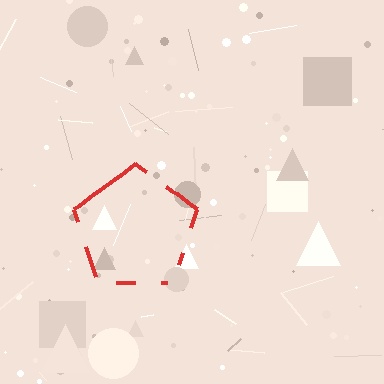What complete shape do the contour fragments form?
The contour fragments form a pentagon.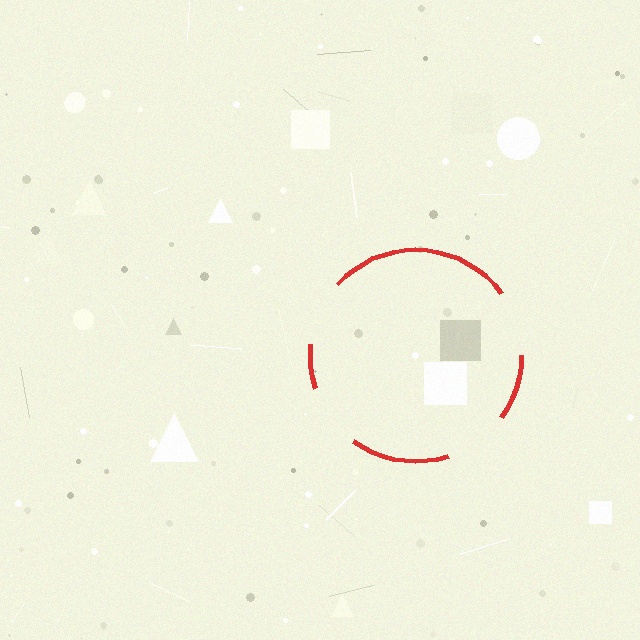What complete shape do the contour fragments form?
The contour fragments form a circle.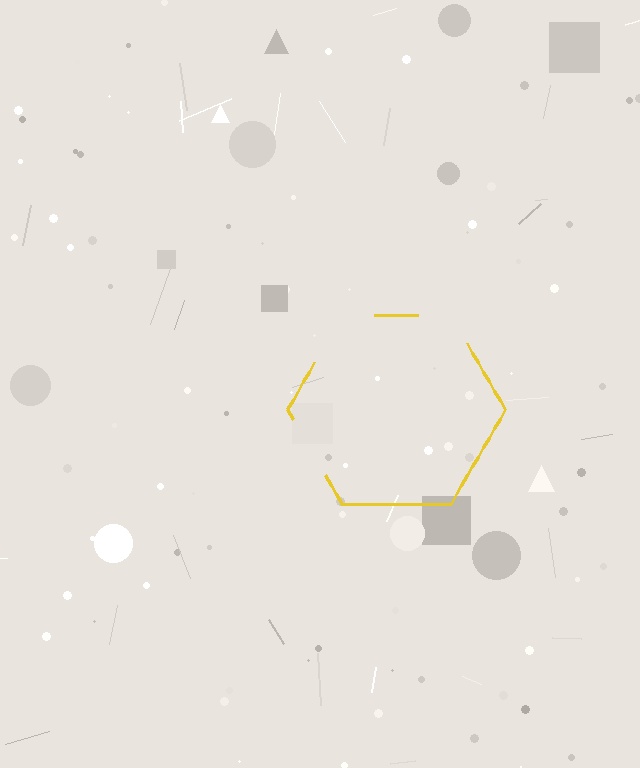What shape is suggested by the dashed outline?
The dashed outline suggests a hexagon.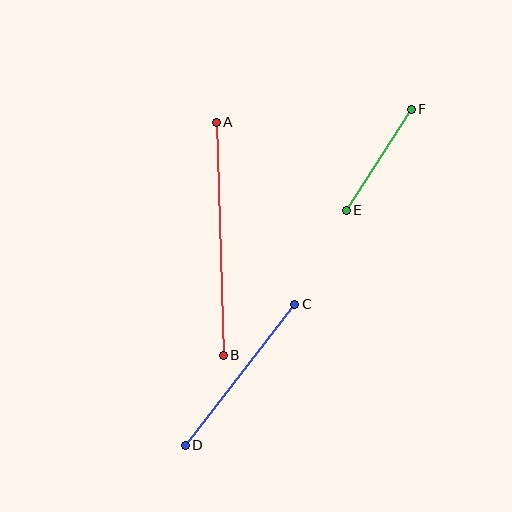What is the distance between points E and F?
The distance is approximately 120 pixels.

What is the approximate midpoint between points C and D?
The midpoint is at approximately (240, 375) pixels.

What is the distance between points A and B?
The distance is approximately 233 pixels.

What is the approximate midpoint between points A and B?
The midpoint is at approximately (220, 239) pixels.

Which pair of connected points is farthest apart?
Points A and B are farthest apart.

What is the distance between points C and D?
The distance is approximately 178 pixels.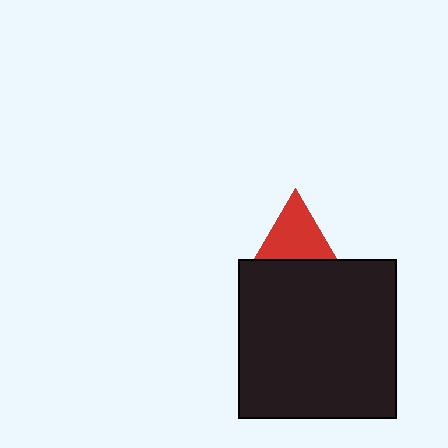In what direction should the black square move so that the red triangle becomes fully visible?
The black square should move down. That is the shortest direction to clear the overlap and leave the red triangle fully visible.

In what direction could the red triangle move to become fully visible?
The red triangle could move up. That would shift it out from behind the black square entirely.